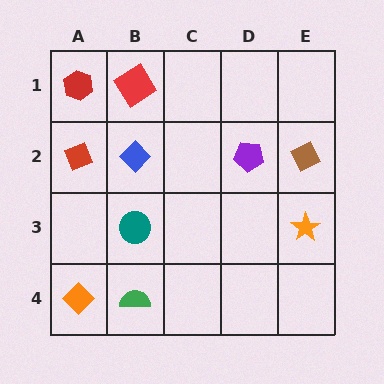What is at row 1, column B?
A red diamond.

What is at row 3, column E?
An orange star.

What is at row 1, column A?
A red hexagon.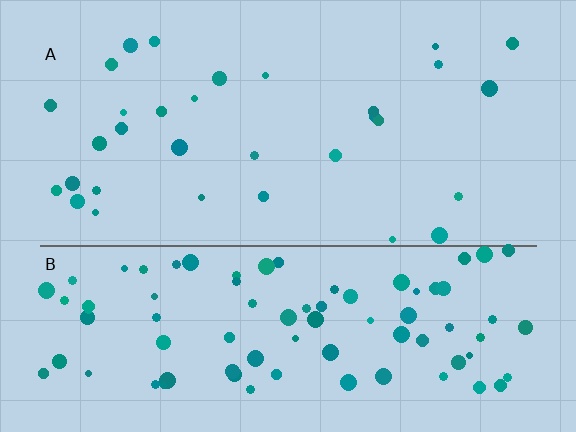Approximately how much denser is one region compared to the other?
Approximately 2.8× — region B over region A.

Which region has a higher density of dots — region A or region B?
B (the bottom).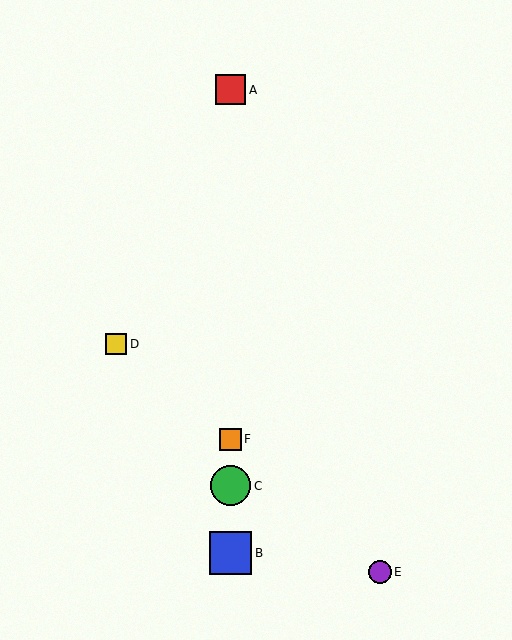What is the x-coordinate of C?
Object C is at x≈230.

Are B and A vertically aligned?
Yes, both are at x≈230.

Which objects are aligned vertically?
Objects A, B, C, F are aligned vertically.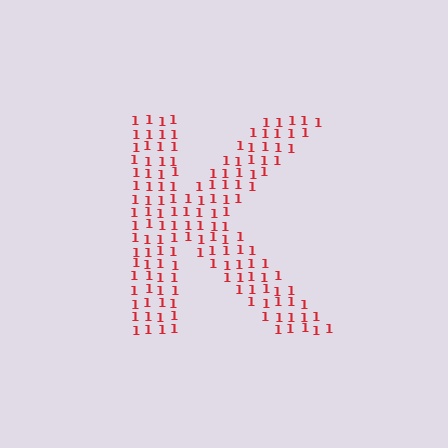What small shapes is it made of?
It is made of small digit 1's.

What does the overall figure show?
The overall figure shows the letter K.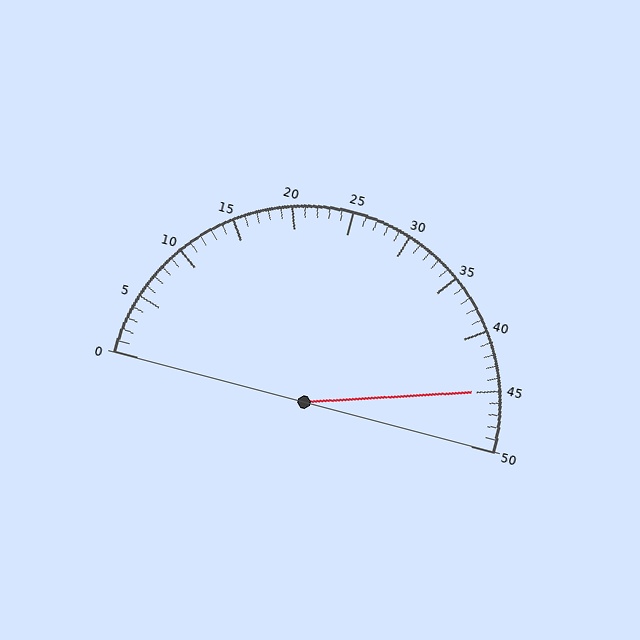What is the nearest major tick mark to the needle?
The nearest major tick mark is 45.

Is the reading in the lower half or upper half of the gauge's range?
The reading is in the upper half of the range (0 to 50).